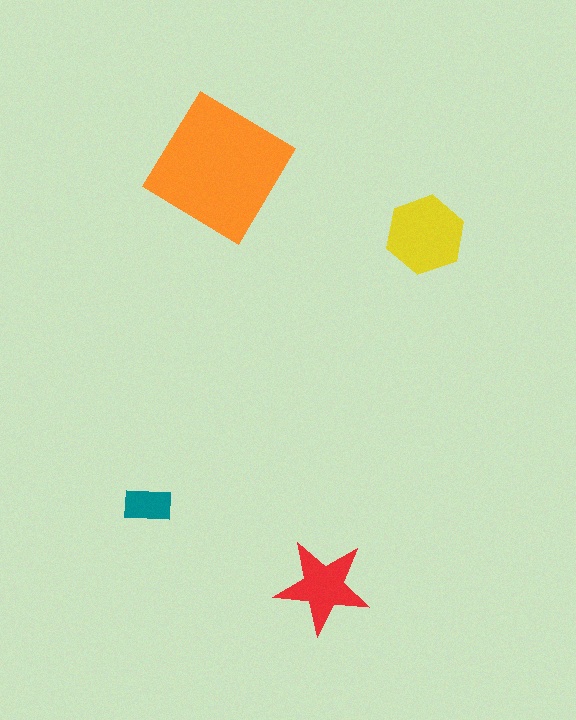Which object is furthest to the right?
The yellow hexagon is rightmost.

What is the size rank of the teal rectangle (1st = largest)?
4th.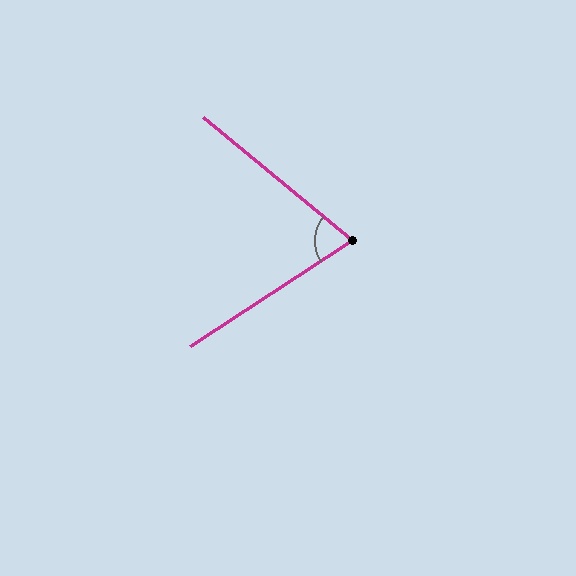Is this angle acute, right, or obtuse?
It is acute.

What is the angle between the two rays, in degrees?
Approximately 73 degrees.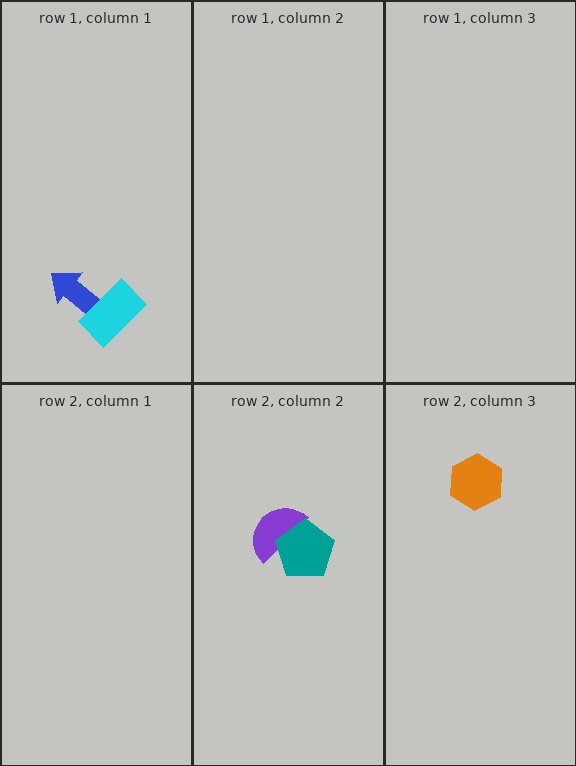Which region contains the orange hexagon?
The row 2, column 3 region.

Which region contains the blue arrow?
The row 1, column 1 region.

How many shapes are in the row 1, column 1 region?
2.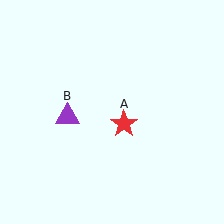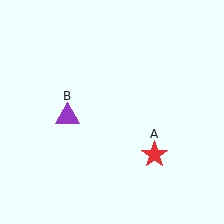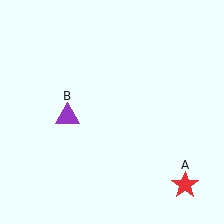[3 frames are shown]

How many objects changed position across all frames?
1 object changed position: red star (object A).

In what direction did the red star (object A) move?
The red star (object A) moved down and to the right.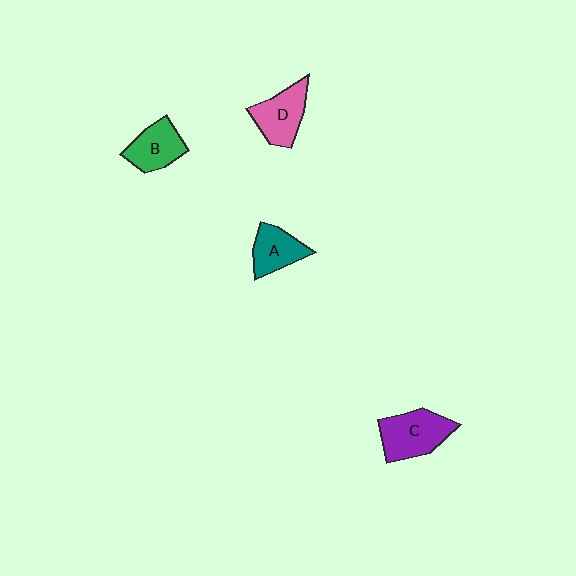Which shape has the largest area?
Shape C (purple).